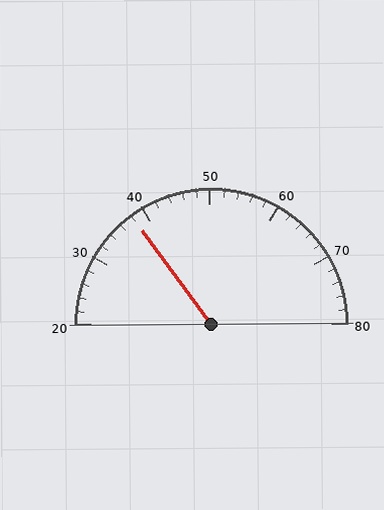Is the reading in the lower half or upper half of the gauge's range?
The reading is in the lower half of the range (20 to 80).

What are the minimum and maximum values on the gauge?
The gauge ranges from 20 to 80.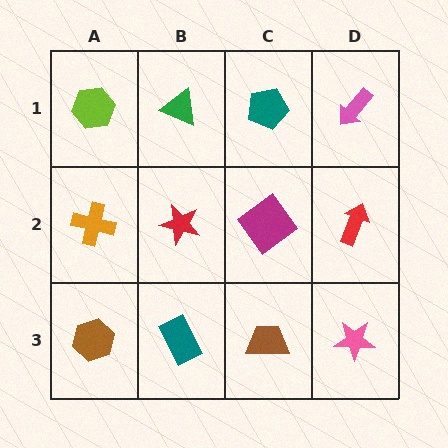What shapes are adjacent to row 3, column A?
An orange cross (row 2, column A), a teal rectangle (row 3, column B).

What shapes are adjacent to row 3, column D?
A red arrow (row 2, column D), a brown trapezoid (row 3, column C).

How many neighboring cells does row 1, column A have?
2.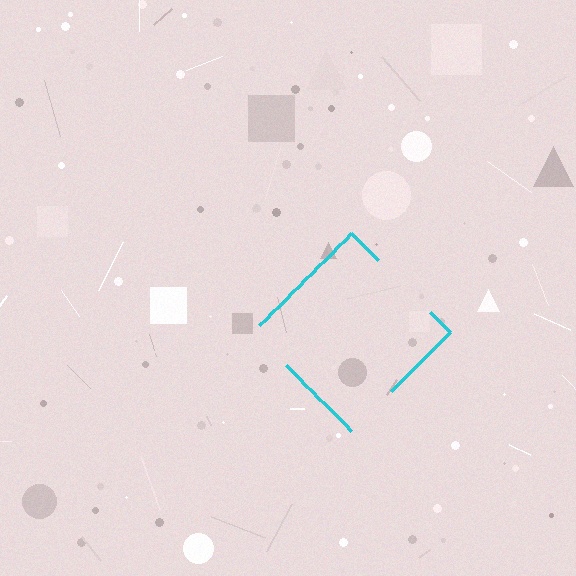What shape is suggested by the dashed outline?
The dashed outline suggests a diamond.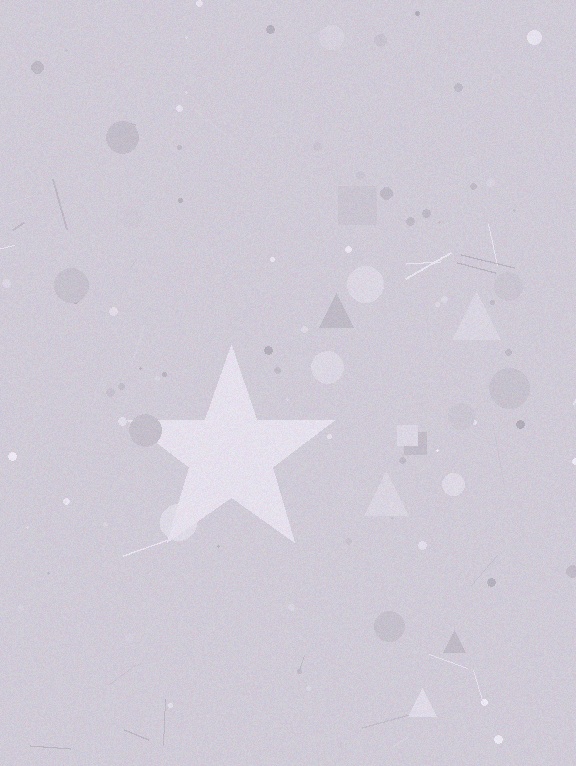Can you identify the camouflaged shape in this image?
The camouflaged shape is a star.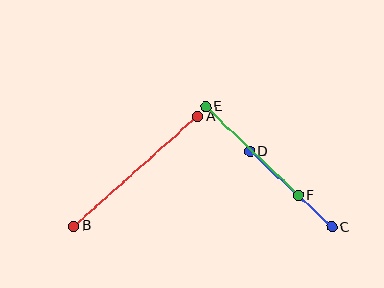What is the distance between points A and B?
The distance is approximately 165 pixels.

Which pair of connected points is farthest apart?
Points A and B are farthest apart.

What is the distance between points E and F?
The distance is approximately 128 pixels.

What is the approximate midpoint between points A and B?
The midpoint is at approximately (136, 171) pixels.